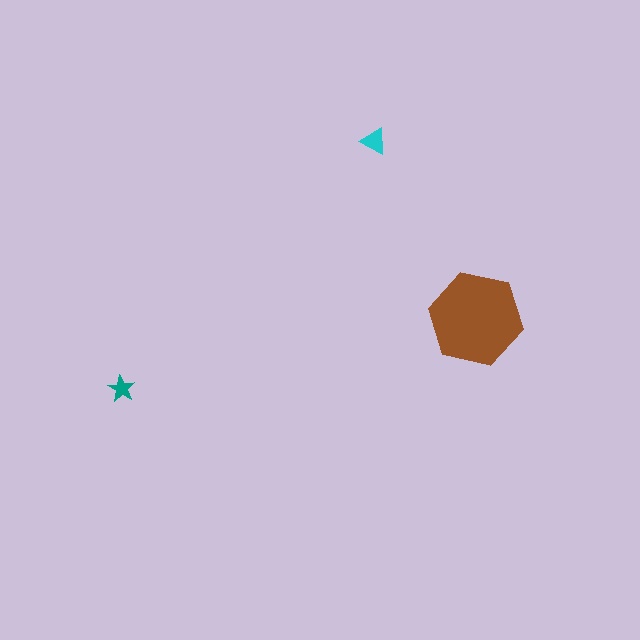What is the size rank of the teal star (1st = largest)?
3rd.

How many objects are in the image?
There are 3 objects in the image.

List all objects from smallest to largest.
The teal star, the cyan triangle, the brown hexagon.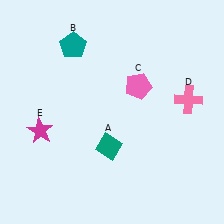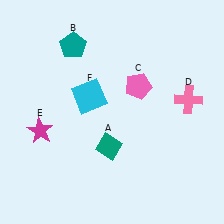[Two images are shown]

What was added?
A cyan square (F) was added in Image 2.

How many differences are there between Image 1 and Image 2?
There is 1 difference between the two images.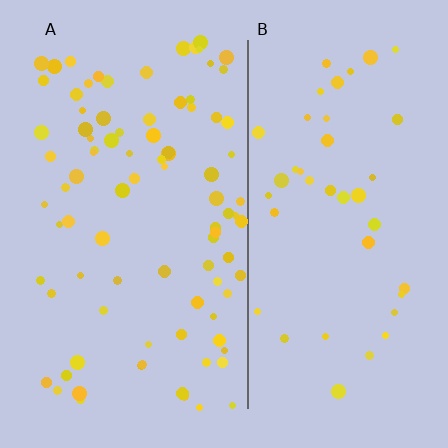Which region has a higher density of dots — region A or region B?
A (the left).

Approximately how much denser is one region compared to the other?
Approximately 2.1× — region A over region B.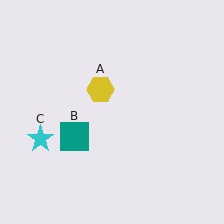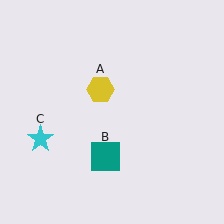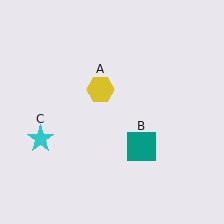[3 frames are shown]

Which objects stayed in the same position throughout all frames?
Yellow hexagon (object A) and cyan star (object C) remained stationary.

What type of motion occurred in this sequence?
The teal square (object B) rotated counterclockwise around the center of the scene.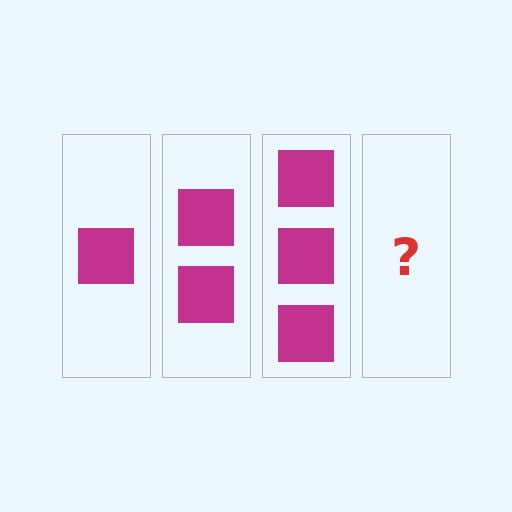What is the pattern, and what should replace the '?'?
The pattern is that each step adds one more square. The '?' should be 4 squares.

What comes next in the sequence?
The next element should be 4 squares.